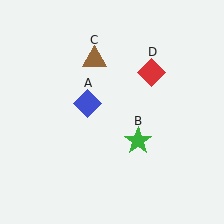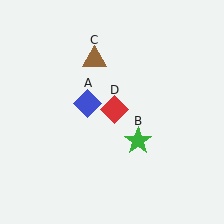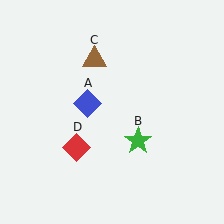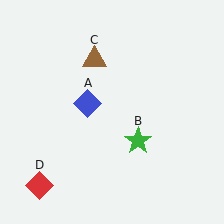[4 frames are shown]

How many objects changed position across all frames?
1 object changed position: red diamond (object D).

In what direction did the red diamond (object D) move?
The red diamond (object D) moved down and to the left.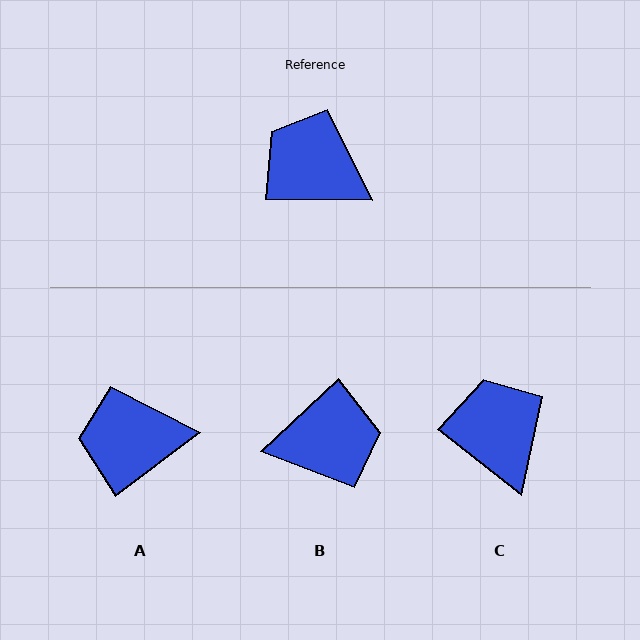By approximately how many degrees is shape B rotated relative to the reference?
Approximately 137 degrees clockwise.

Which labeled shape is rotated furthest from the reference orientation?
B, about 137 degrees away.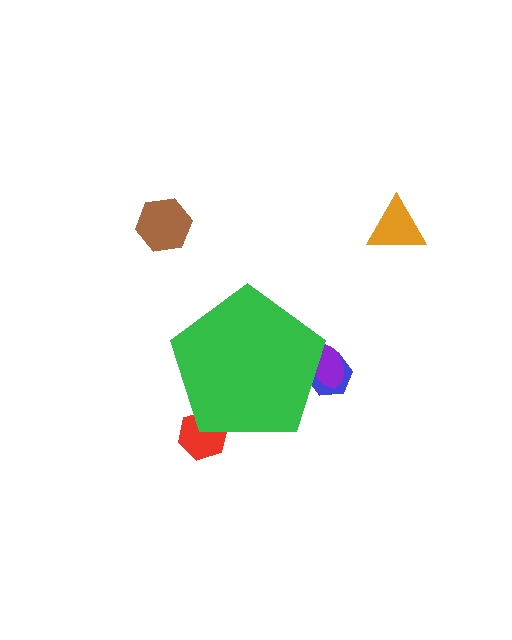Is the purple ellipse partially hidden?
Yes, the purple ellipse is partially hidden behind the green pentagon.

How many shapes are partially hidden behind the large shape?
3 shapes are partially hidden.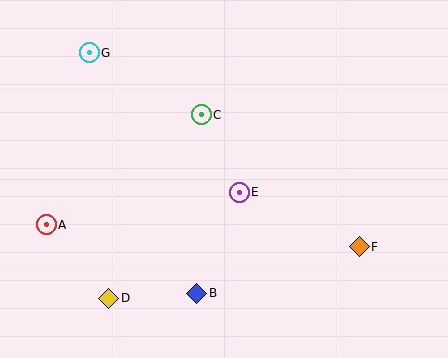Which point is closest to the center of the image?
Point E at (239, 192) is closest to the center.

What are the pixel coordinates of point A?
Point A is at (46, 225).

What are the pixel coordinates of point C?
Point C is at (201, 115).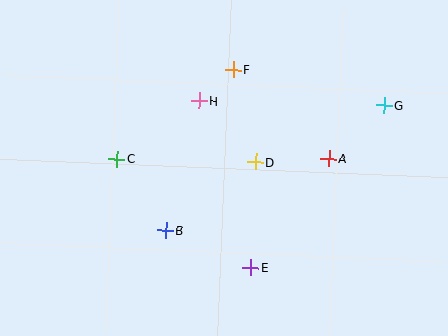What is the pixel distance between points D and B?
The distance between D and B is 113 pixels.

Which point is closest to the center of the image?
Point D at (256, 162) is closest to the center.